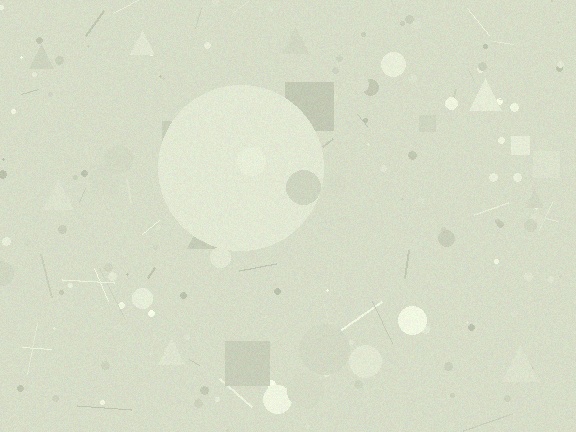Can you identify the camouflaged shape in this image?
The camouflaged shape is a circle.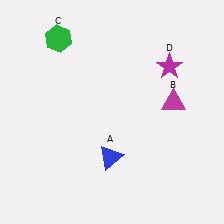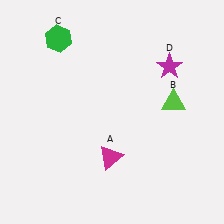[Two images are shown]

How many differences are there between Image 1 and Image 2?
There are 2 differences between the two images.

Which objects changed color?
A changed from blue to magenta. B changed from magenta to lime.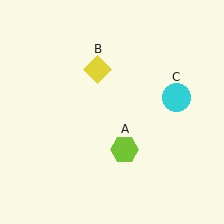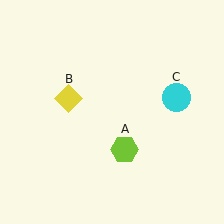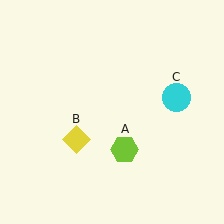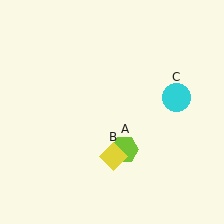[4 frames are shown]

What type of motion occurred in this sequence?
The yellow diamond (object B) rotated counterclockwise around the center of the scene.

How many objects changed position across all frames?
1 object changed position: yellow diamond (object B).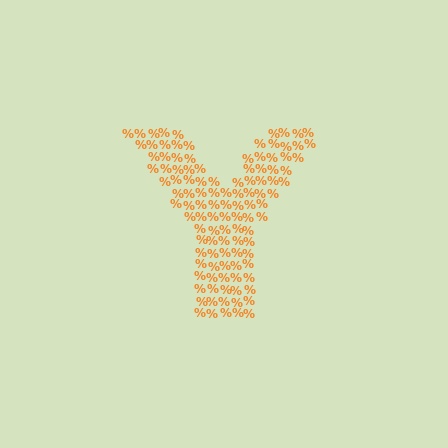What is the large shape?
The large shape is the letter Y.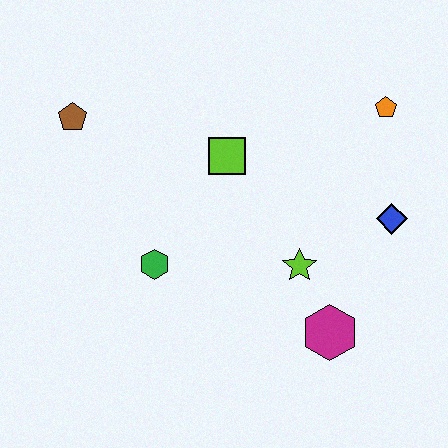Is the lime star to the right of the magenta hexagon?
No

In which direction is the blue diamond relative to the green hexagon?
The blue diamond is to the right of the green hexagon.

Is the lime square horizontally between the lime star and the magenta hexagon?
No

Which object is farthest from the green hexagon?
The orange pentagon is farthest from the green hexagon.